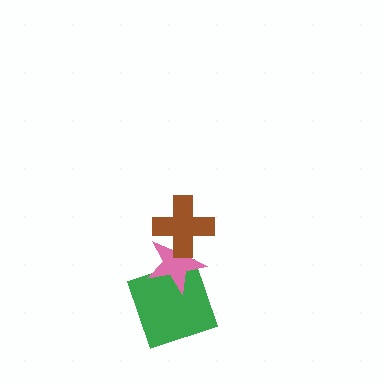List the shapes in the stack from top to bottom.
From top to bottom: the brown cross, the pink star, the green square.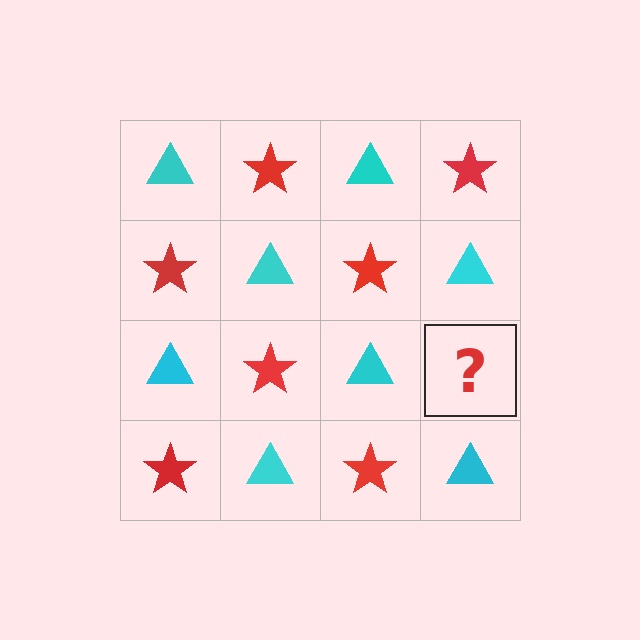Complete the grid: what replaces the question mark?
The question mark should be replaced with a red star.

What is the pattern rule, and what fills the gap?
The rule is that it alternates cyan triangle and red star in a checkerboard pattern. The gap should be filled with a red star.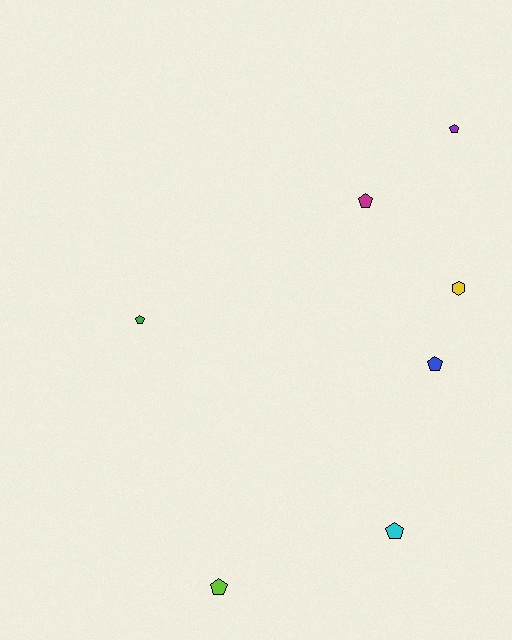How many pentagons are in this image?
There are 6 pentagons.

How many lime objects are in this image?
There is 1 lime object.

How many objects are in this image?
There are 7 objects.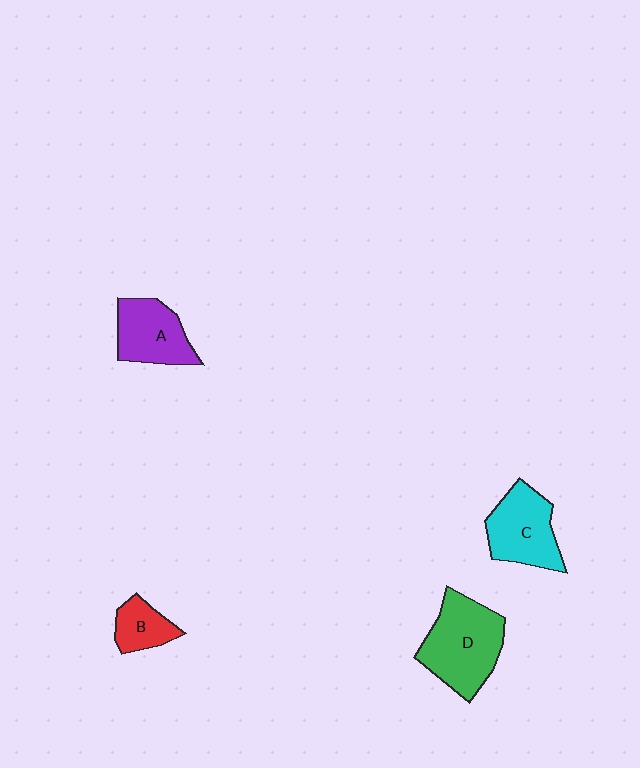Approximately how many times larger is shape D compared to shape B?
Approximately 2.5 times.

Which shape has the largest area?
Shape D (green).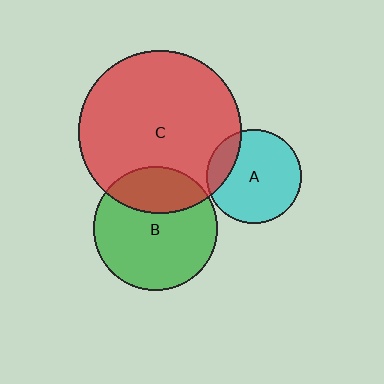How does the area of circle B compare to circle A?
Approximately 1.7 times.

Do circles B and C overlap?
Yes.